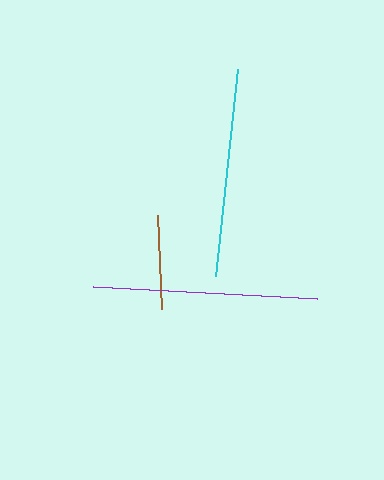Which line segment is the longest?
The purple line is the longest at approximately 224 pixels.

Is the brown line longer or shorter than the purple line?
The purple line is longer than the brown line.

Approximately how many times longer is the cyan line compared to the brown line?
The cyan line is approximately 2.2 times the length of the brown line.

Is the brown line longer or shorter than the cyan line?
The cyan line is longer than the brown line.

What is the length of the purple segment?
The purple segment is approximately 224 pixels long.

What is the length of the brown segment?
The brown segment is approximately 93 pixels long.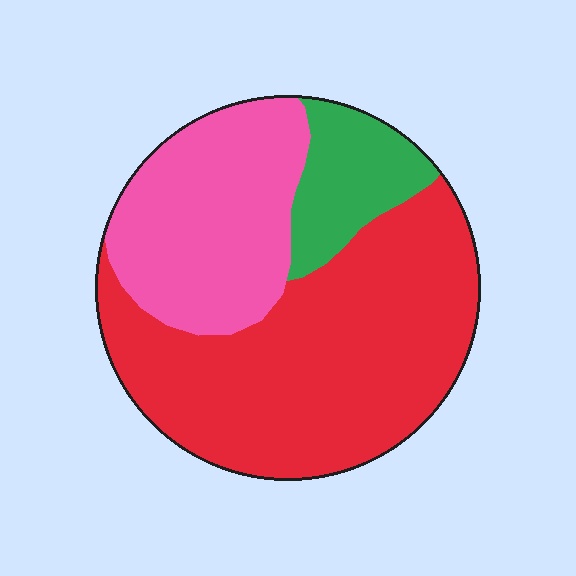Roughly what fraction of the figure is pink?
Pink takes up about one third (1/3) of the figure.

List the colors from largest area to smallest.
From largest to smallest: red, pink, green.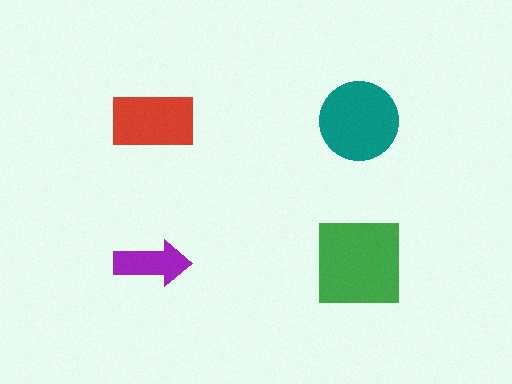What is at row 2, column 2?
A green square.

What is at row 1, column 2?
A teal circle.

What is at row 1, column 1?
A red rectangle.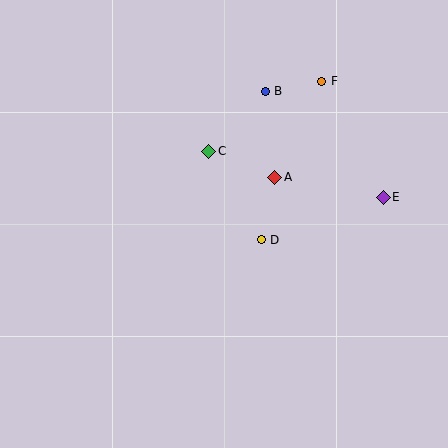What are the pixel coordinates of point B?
Point B is at (265, 91).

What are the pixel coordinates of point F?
Point F is at (322, 81).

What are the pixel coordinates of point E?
Point E is at (383, 197).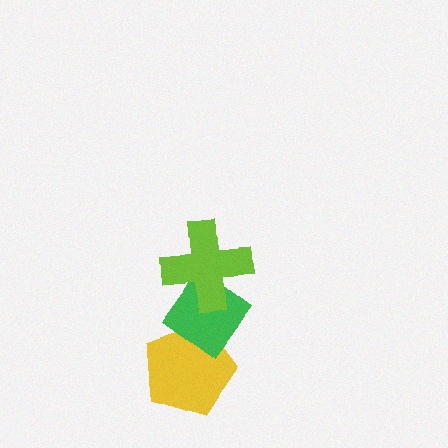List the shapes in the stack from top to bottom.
From top to bottom: the lime cross, the green diamond, the yellow pentagon.